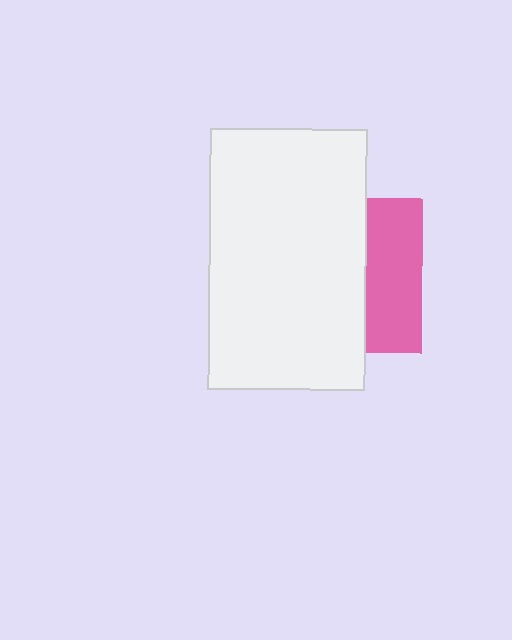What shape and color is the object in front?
The object in front is a white rectangle.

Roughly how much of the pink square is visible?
A small part of it is visible (roughly 36%).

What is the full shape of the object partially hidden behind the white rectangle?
The partially hidden object is a pink square.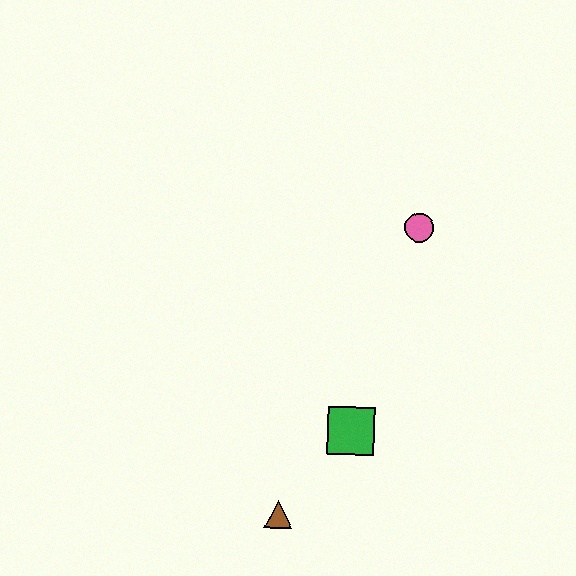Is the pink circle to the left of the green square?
No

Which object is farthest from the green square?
The pink circle is farthest from the green square.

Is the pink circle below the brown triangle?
No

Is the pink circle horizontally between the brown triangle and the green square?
No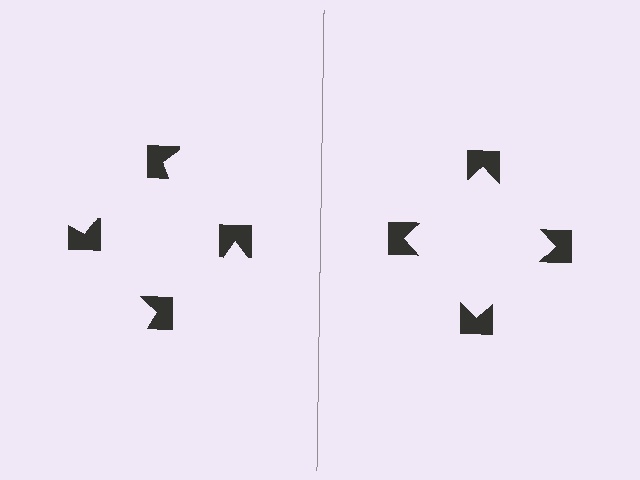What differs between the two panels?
The notched squares are positioned identically on both sides; only the wedge orientations differ. On the right they align to a square; on the left they are misaligned.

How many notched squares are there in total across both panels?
8 — 4 on each side.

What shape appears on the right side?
An illusory square.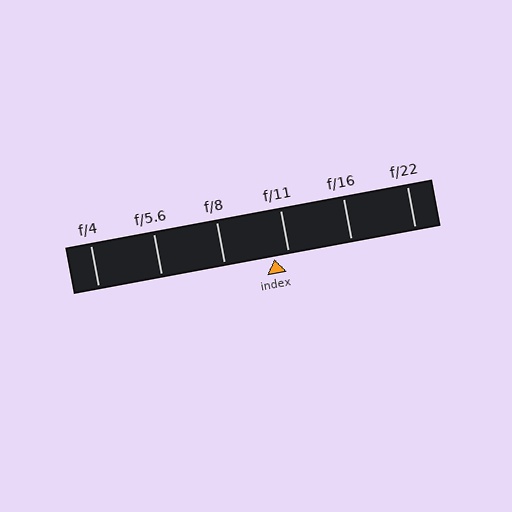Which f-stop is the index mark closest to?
The index mark is closest to f/11.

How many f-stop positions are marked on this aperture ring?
There are 6 f-stop positions marked.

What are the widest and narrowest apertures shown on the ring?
The widest aperture shown is f/4 and the narrowest is f/22.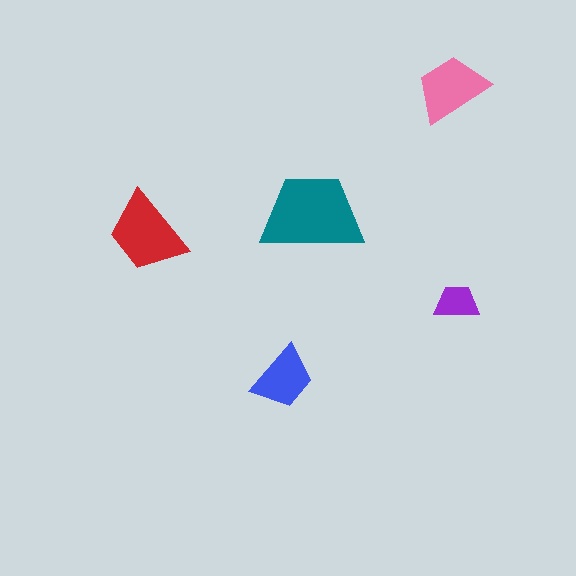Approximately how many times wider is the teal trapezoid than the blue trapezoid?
About 1.5 times wider.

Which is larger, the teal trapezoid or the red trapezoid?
The teal one.